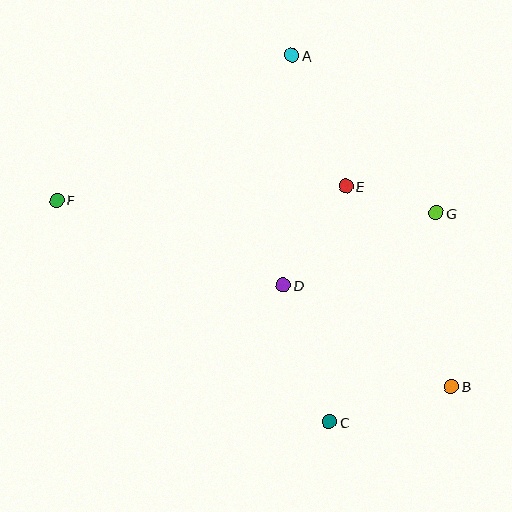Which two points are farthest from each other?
Points B and F are farthest from each other.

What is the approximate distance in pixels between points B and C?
The distance between B and C is approximately 127 pixels.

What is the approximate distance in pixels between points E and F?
The distance between E and F is approximately 290 pixels.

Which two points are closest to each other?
Points E and G are closest to each other.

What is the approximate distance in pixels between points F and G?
The distance between F and G is approximately 380 pixels.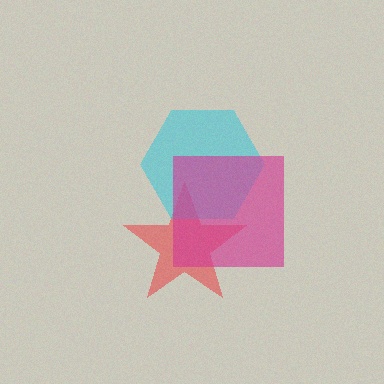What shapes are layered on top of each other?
The layered shapes are: a red star, a cyan hexagon, a magenta square.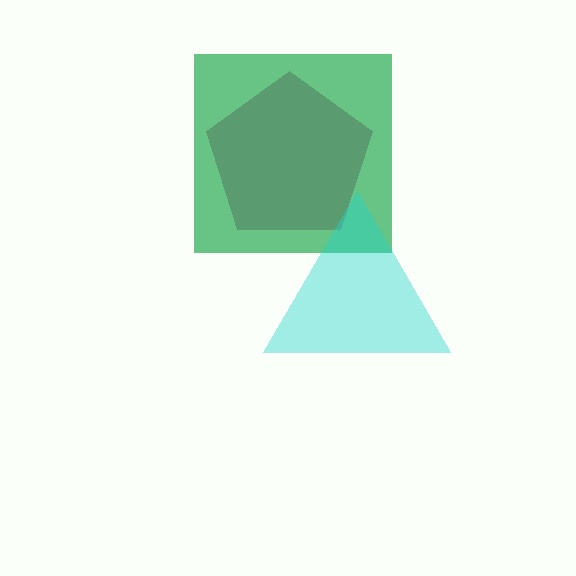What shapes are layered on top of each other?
The layered shapes are: a magenta pentagon, a green square, a cyan triangle.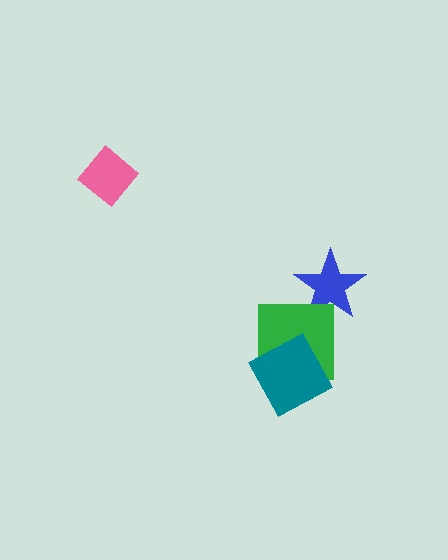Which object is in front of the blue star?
The green square is in front of the blue star.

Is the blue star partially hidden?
Yes, it is partially covered by another shape.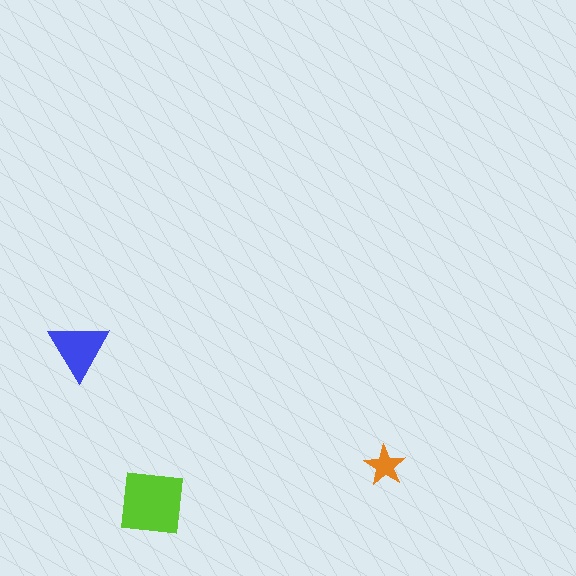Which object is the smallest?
The orange star.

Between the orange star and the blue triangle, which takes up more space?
The blue triangle.